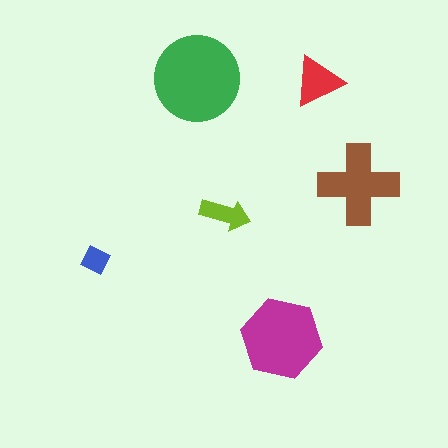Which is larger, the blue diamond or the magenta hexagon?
The magenta hexagon.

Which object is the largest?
The green circle.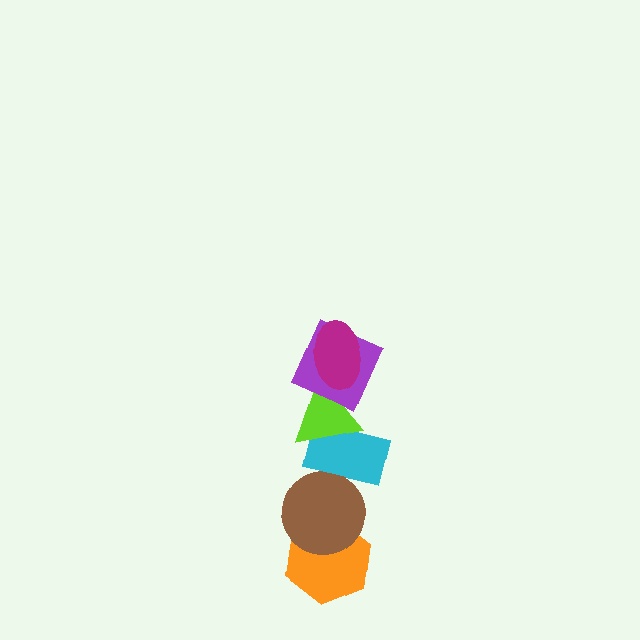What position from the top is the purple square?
The purple square is 2nd from the top.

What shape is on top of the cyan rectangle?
The lime triangle is on top of the cyan rectangle.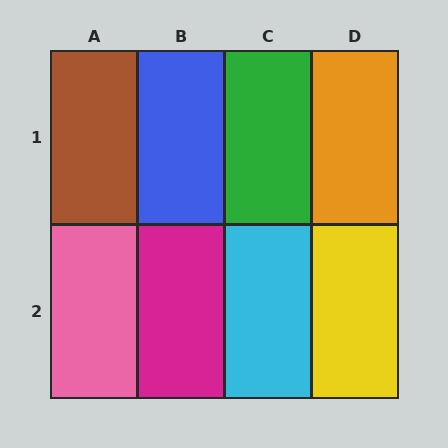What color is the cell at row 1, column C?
Green.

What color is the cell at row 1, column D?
Orange.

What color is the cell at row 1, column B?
Blue.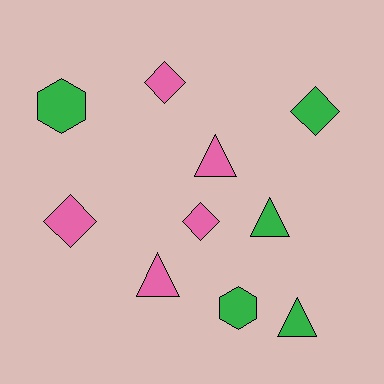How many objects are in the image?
There are 10 objects.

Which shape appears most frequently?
Triangle, with 4 objects.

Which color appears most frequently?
Green, with 5 objects.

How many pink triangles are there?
There are 2 pink triangles.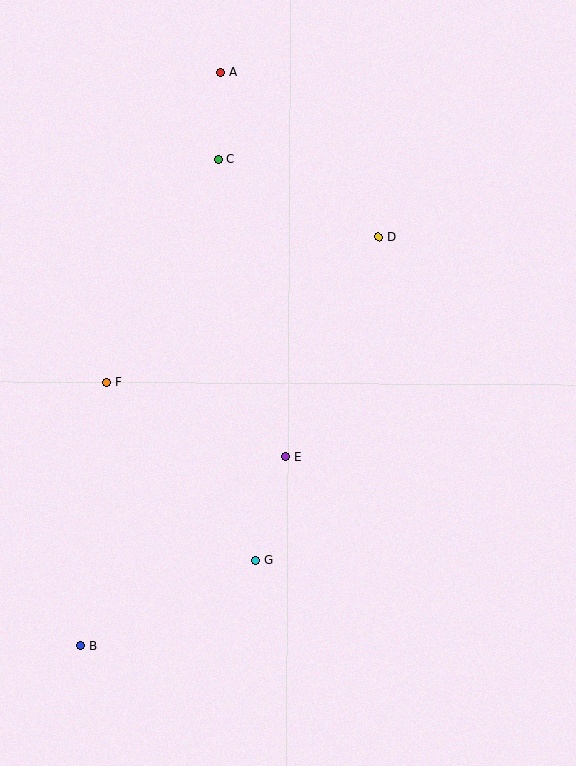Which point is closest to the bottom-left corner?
Point B is closest to the bottom-left corner.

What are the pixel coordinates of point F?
Point F is at (107, 383).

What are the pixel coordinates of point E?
Point E is at (285, 457).